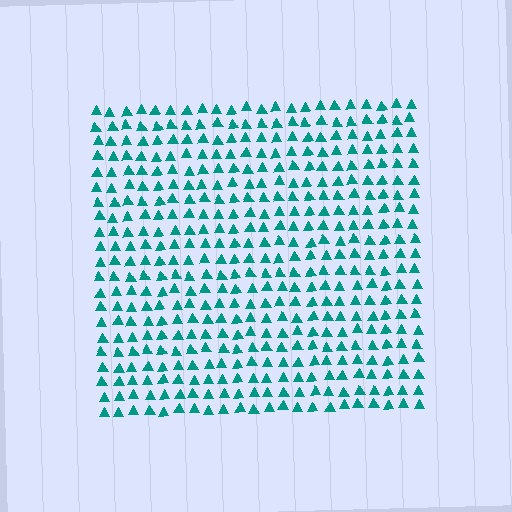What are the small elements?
The small elements are triangles.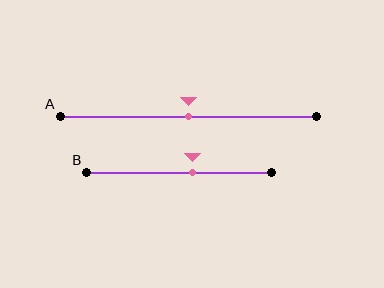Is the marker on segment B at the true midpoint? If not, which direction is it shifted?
No, the marker on segment B is shifted to the right by about 7% of the segment length.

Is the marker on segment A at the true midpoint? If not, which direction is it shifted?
Yes, the marker on segment A is at the true midpoint.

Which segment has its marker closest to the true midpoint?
Segment A has its marker closest to the true midpoint.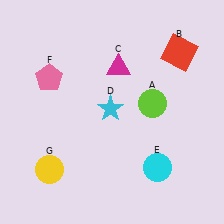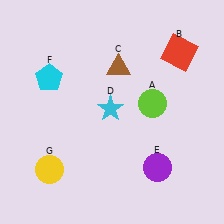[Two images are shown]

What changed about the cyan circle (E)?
In Image 1, E is cyan. In Image 2, it changed to purple.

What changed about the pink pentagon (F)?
In Image 1, F is pink. In Image 2, it changed to cyan.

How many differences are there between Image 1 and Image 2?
There are 3 differences between the two images.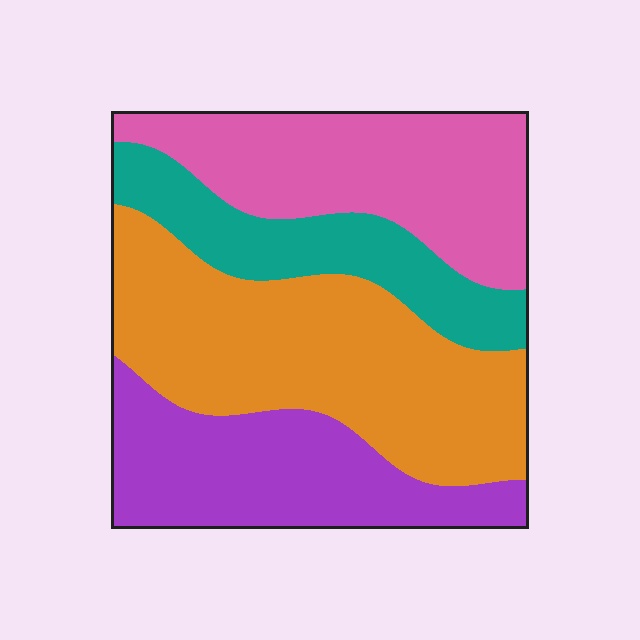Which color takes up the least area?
Teal, at roughly 15%.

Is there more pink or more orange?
Orange.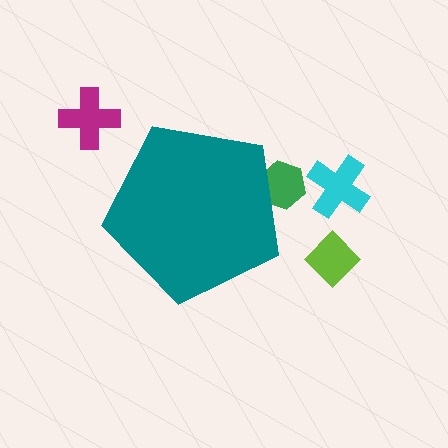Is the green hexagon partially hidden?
Yes, the green hexagon is partially hidden behind the teal pentagon.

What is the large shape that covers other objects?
A teal pentagon.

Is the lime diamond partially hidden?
No, the lime diamond is fully visible.